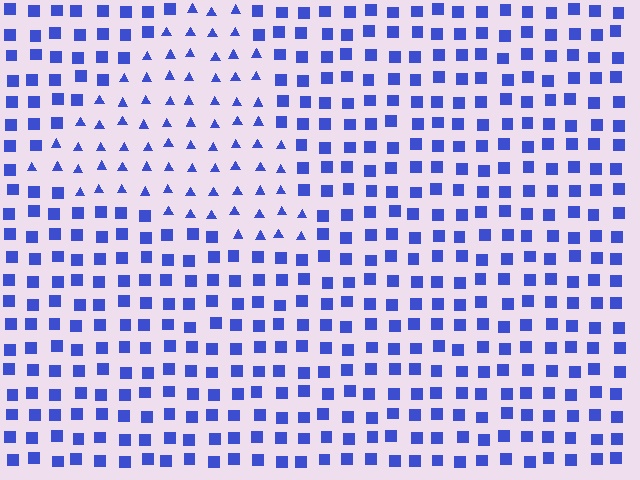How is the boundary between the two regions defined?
The boundary is defined by a change in element shape: triangles inside vs. squares outside. All elements share the same color and spacing.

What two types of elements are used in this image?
The image uses triangles inside the triangle region and squares outside it.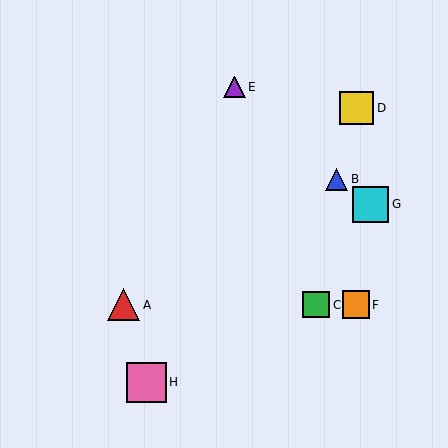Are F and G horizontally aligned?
No, F is at y≈305 and G is at y≈204.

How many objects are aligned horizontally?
3 objects (A, C, F) are aligned horizontally.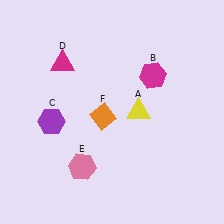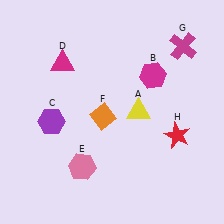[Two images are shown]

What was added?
A magenta cross (G), a red star (H) were added in Image 2.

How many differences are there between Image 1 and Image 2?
There are 2 differences between the two images.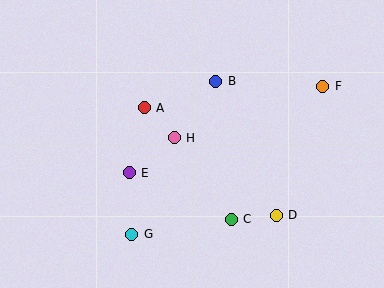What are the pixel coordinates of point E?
Point E is at (129, 173).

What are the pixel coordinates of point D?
Point D is at (276, 215).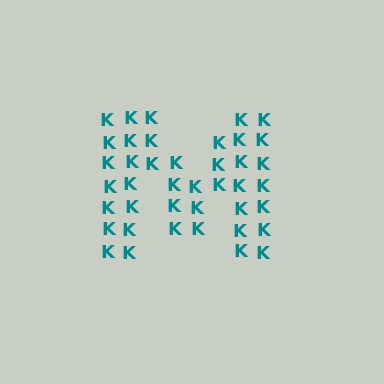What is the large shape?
The large shape is the letter M.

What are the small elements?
The small elements are letter K's.